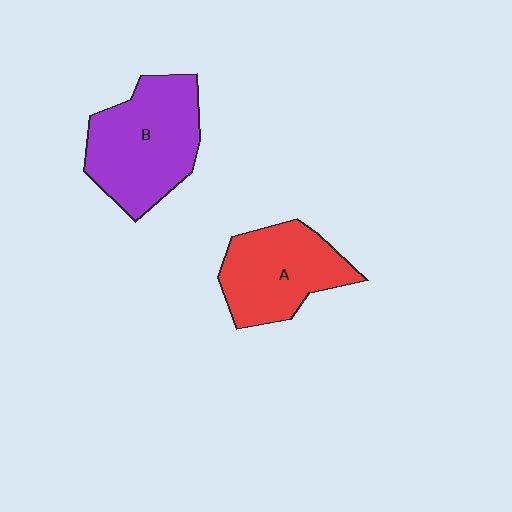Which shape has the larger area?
Shape B (purple).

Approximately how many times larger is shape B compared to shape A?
Approximately 1.2 times.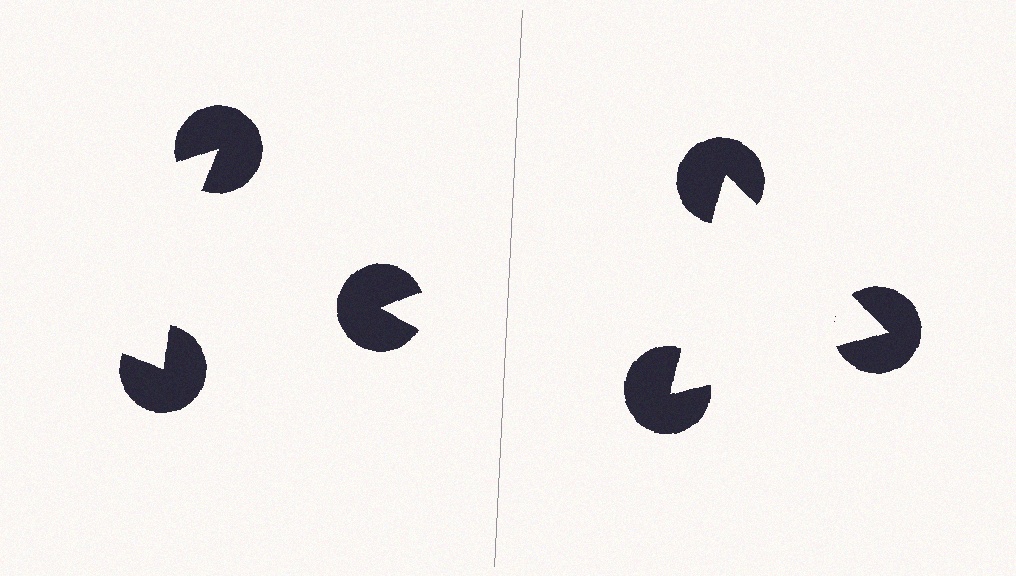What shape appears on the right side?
An illusory triangle.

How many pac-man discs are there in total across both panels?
6 — 3 on each side.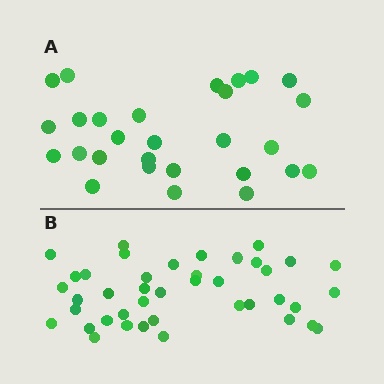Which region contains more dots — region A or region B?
Region B (the bottom region) has more dots.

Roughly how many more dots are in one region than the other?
Region B has approximately 15 more dots than region A.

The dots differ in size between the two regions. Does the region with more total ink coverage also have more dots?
No. Region A has more total ink coverage because its dots are larger, but region B actually contains more individual dots. Total area can be misleading — the number of items is what matters here.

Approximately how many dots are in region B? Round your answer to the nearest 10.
About 40 dots. (The exact count is 41, which rounds to 40.)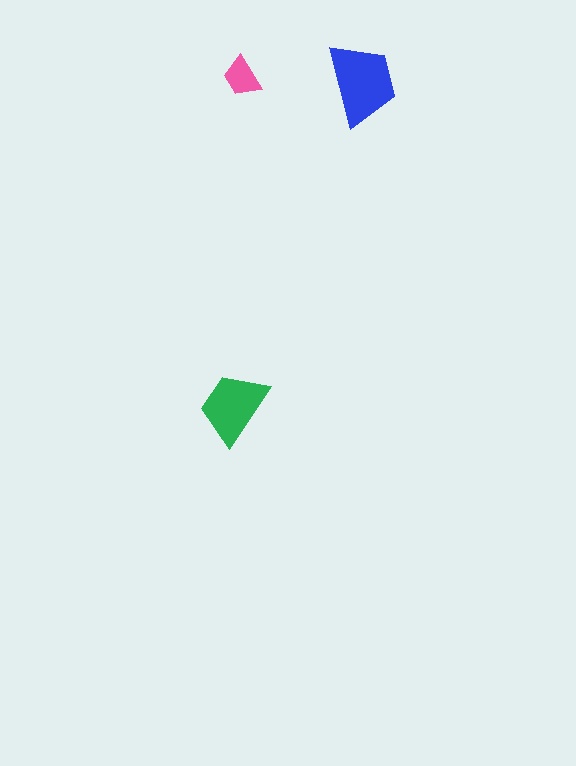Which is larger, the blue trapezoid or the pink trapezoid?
The blue one.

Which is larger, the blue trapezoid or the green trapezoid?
The blue one.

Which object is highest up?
The pink trapezoid is topmost.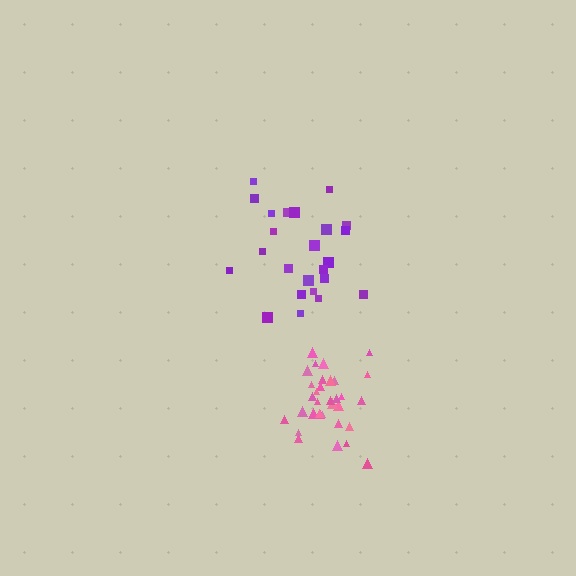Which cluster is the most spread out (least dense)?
Purple.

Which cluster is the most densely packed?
Pink.